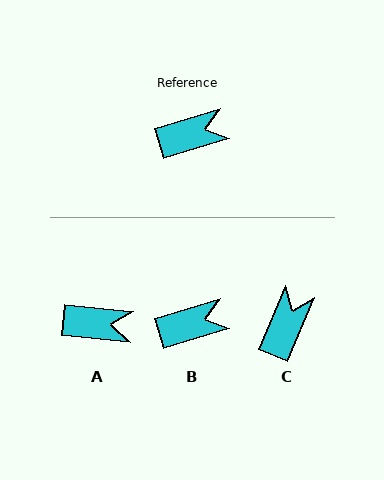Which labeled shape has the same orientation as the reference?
B.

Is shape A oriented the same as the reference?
No, it is off by about 23 degrees.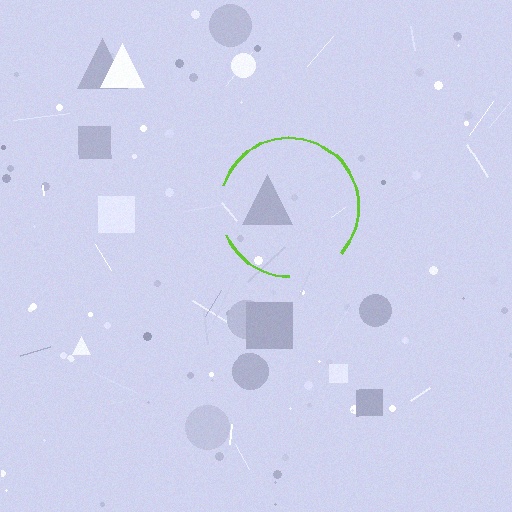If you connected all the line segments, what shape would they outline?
They would outline a circle.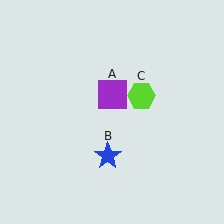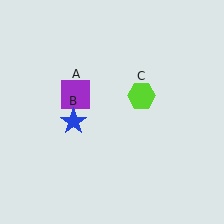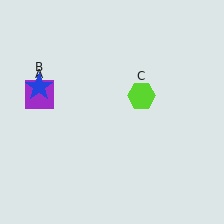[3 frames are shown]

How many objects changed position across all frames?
2 objects changed position: purple square (object A), blue star (object B).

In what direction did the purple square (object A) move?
The purple square (object A) moved left.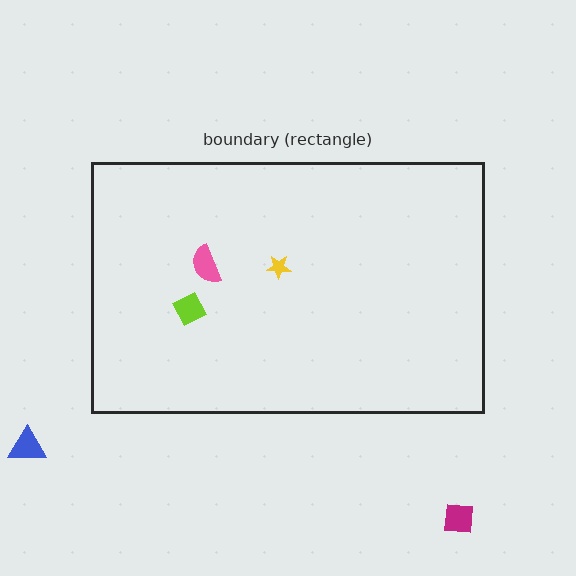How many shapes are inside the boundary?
3 inside, 2 outside.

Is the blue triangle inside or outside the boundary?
Outside.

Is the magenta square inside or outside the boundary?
Outside.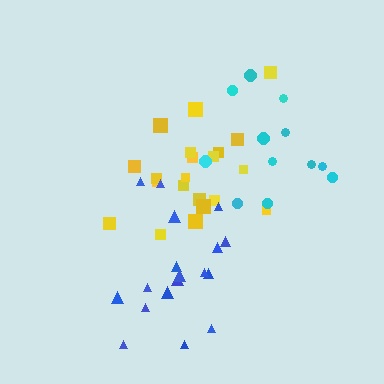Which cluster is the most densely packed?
Yellow.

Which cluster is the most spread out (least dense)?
Cyan.